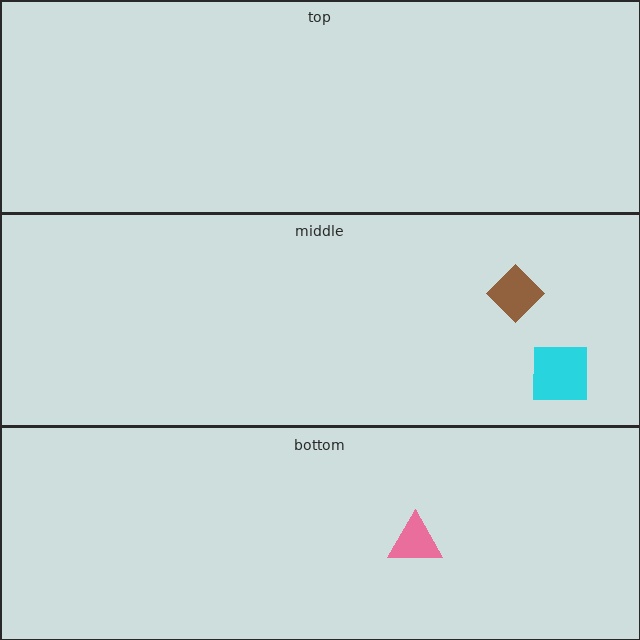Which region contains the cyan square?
The middle region.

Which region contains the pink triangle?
The bottom region.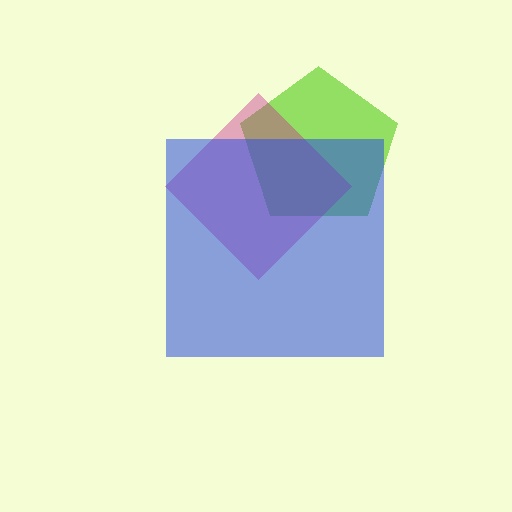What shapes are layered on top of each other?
The layered shapes are: a lime pentagon, a magenta diamond, a blue square.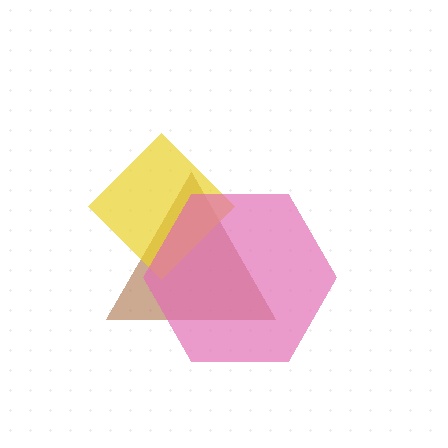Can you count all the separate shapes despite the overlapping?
Yes, there are 3 separate shapes.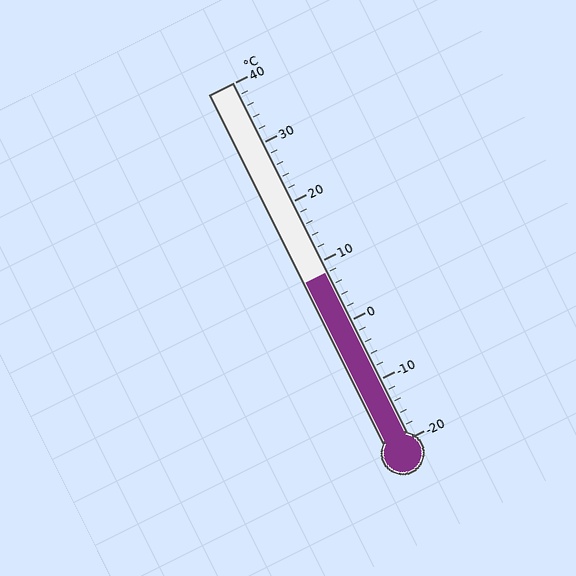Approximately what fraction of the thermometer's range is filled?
The thermometer is filled to approximately 45% of its range.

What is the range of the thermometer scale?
The thermometer scale ranges from -20°C to 40°C.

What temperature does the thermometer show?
The thermometer shows approximately 8°C.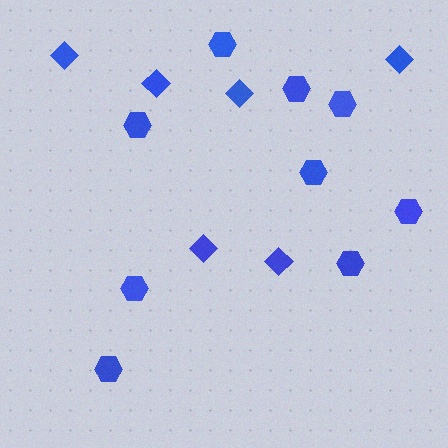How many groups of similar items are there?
There are 2 groups: one group of diamonds (6) and one group of hexagons (9).